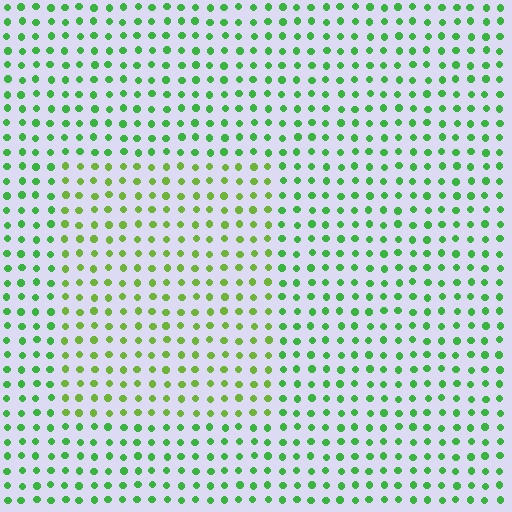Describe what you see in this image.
The image is filled with small green elements in a uniform arrangement. A rectangle-shaped region is visible where the elements are tinted to a slightly different hue, forming a subtle color boundary.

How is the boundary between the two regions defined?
The boundary is defined purely by a slight shift in hue (about 29 degrees). Spacing, size, and orientation are identical on both sides.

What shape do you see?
I see a rectangle.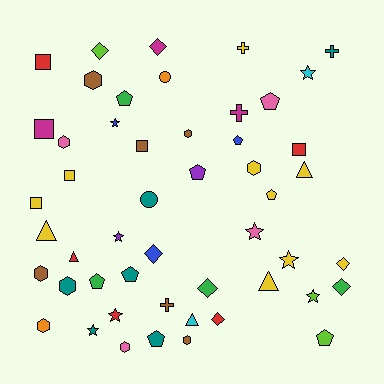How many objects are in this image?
There are 50 objects.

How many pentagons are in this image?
There are 9 pentagons.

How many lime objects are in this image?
There are 3 lime objects.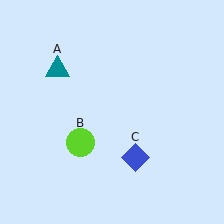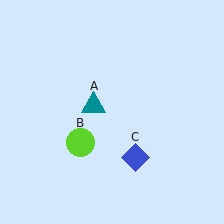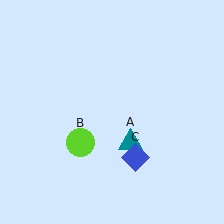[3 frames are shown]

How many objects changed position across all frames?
1 object changed position: teal triangle (object A).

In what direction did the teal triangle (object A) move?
The teal triangle (object A) moved down and to the right.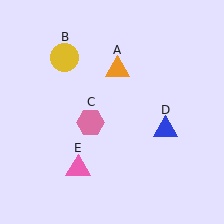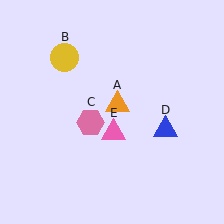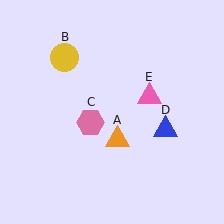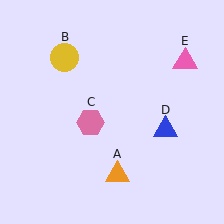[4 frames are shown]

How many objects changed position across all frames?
2 objects changed position: orange triangle (object A), pink triangle (object E).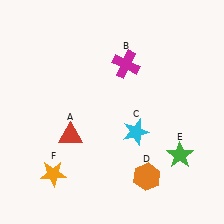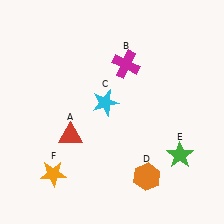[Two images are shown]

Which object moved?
The cyan star (C) moved left.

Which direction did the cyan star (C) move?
The cyan star (C) moved left.